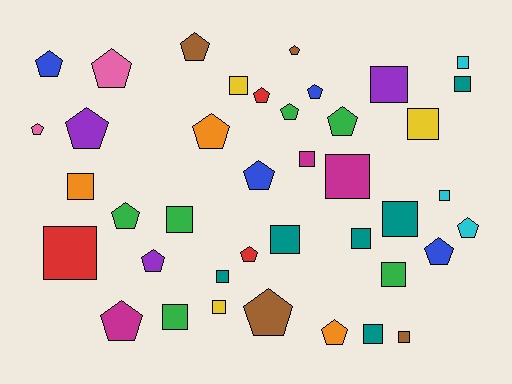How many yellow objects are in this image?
There are 3 yellow objects.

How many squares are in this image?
There are 20 squares.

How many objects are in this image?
There are 40 objects.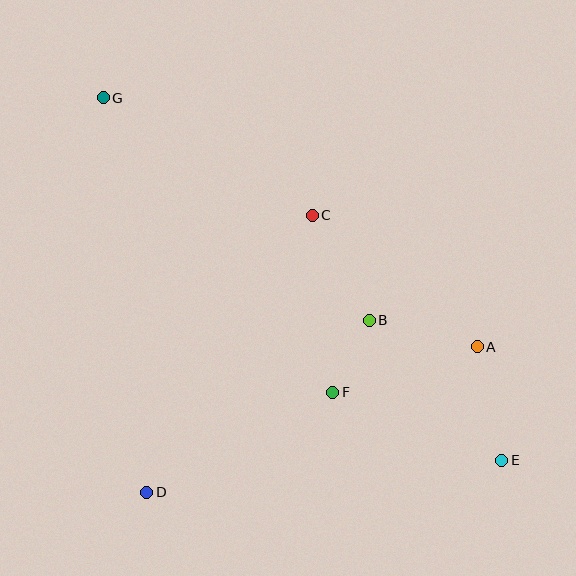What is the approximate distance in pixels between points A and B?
The distance between A and B is approximately 112 pixels.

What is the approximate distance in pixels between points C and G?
The distance between C and G is approximately 240 pixels.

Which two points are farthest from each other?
Points E and G are farthest from each other.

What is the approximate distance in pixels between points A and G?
The distance between A and G is approximately 449 pixels.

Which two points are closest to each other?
Points B and F are closest to each other.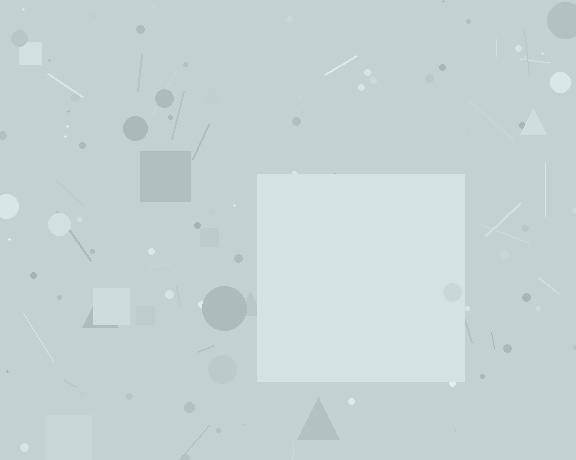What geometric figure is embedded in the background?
A square is embedded in the background.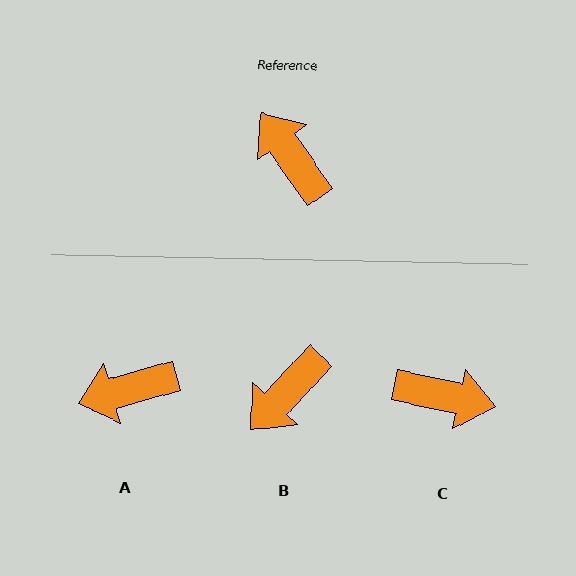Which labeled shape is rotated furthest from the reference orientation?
C, about 137 degrees away.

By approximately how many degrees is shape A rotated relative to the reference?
Approximately 71 degrees counter-clockwise.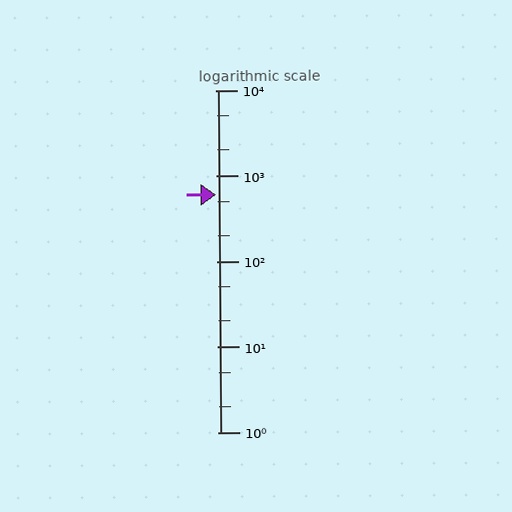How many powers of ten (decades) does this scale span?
The scale spans 4 decades, from 1 to 10000.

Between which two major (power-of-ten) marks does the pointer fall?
The pointer is between 100 and 1000.